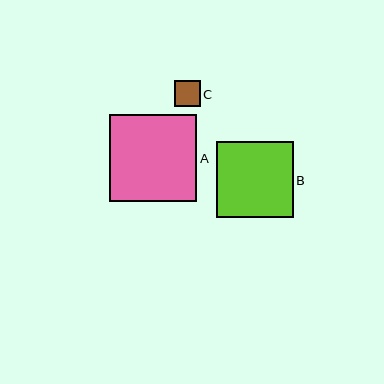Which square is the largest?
Square A is the largest with a size of approximately 87 pixels.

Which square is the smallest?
Square C is the smallest with a size of approximately 26 pixels.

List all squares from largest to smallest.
From largest to smallest: A, B, C.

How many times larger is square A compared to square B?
Square A is approximately 1.1 times the size of square B.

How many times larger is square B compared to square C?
Square B is approximately 3.0 times the size of square C.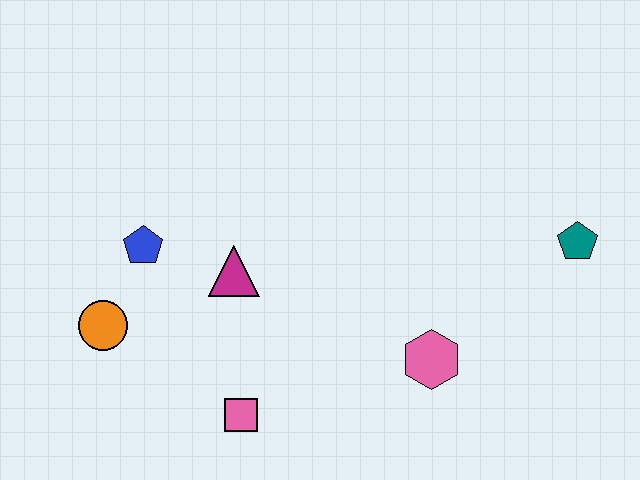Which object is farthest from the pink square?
The teal pentagon is farthest from the pink square.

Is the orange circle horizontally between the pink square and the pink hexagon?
No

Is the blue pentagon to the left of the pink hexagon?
Yes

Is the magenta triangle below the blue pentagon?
Yes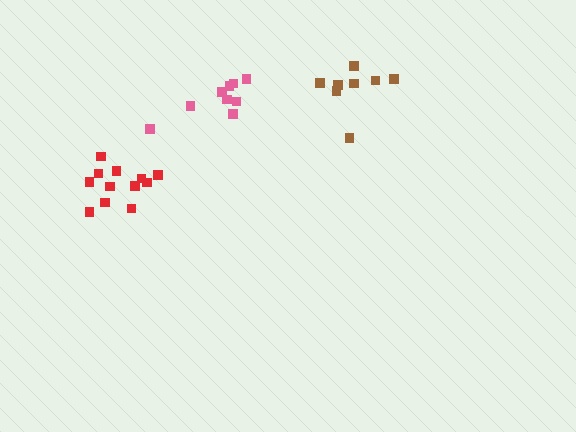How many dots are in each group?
Group 1: 8 dots, Group 2: 12 dots, Group 3: 9 dots (29 total).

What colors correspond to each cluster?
The clusters are colored: brown, red, pink.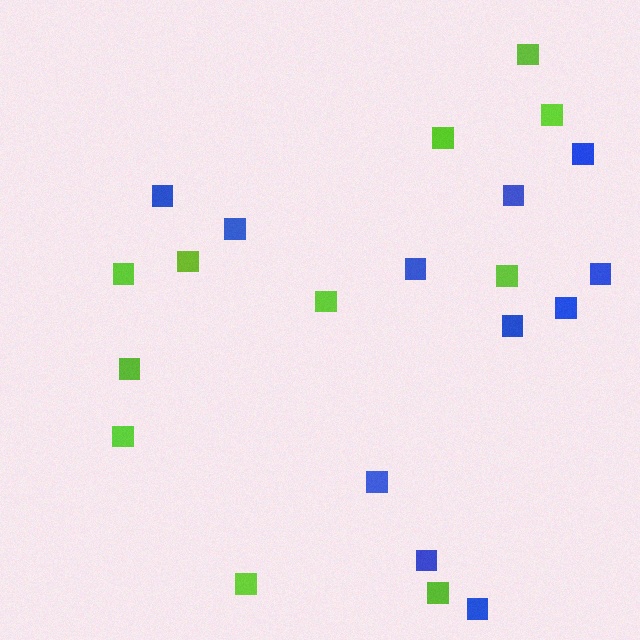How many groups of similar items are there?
There are 2 groups: one group of blue squares (11) and one group of lime squares (11).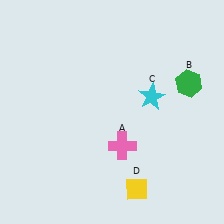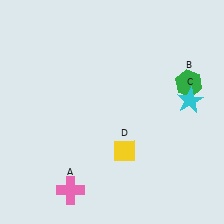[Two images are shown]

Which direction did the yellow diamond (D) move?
The yellow diamond (D) moved up.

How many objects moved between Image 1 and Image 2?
3 objects moved between the two images.